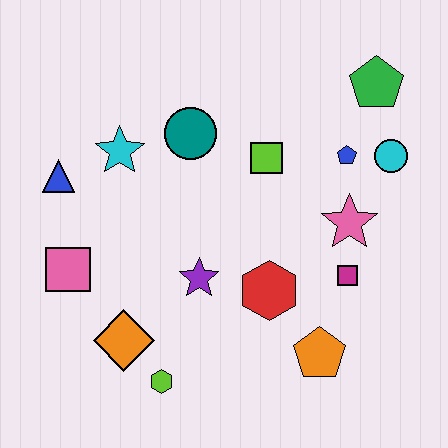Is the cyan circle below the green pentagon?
Yes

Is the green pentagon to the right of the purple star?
Yes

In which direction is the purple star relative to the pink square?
The purple star is to the right of the pink square.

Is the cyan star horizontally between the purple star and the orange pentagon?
No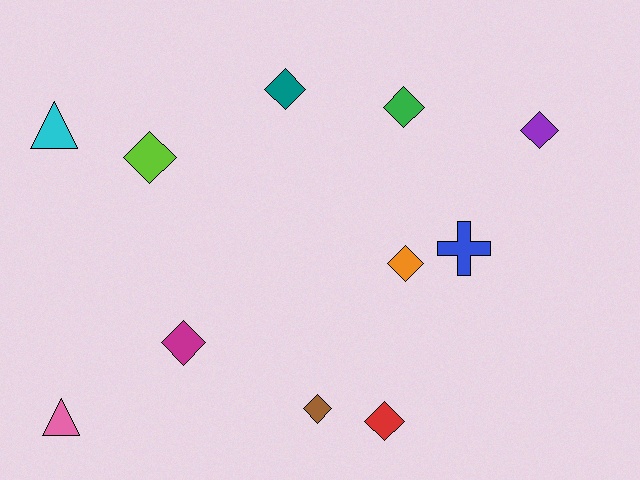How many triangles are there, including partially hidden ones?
There are 2 triangles.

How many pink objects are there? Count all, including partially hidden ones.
There is 1 pink object.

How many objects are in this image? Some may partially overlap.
There are 11 objects.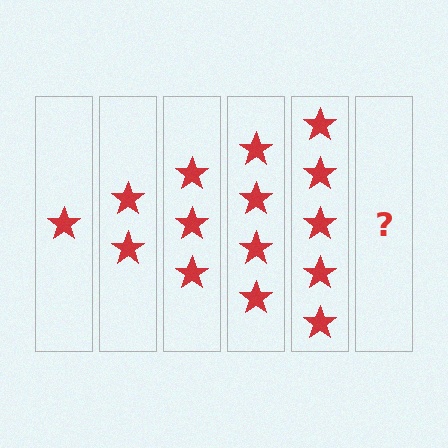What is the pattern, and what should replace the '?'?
The pattern is that each step adds one more star. The '?' should be 6 stars.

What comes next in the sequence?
The next element should be 6 stars.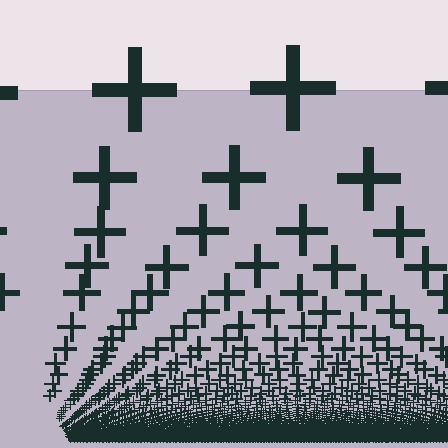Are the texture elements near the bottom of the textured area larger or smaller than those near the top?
Smaller. The gradient is inverted — elements near the bottom are smaller and denser.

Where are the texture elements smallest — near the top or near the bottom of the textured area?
Near the bottom.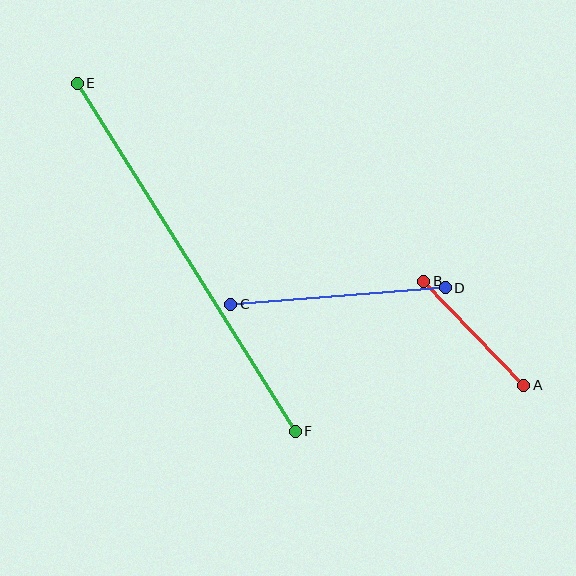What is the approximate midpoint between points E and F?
The midpoint is at approximately (186, 257) pixels.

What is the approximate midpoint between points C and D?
The midpoint is at approximately (338, 296) pixels.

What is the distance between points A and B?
The distance is approximately 144 pixels.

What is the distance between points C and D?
The distance is approximately 215 pixels.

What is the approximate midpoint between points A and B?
The midpoint is at approximately (474, 333) pixels.